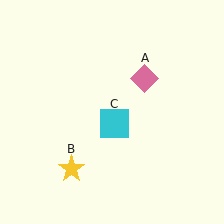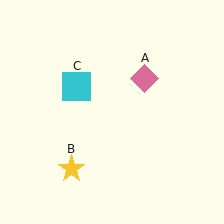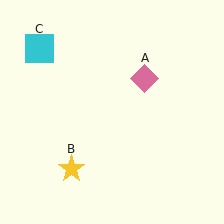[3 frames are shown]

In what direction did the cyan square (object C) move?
The cyan square (object C) moved up and to the left.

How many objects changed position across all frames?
1 object changed position: cyan square (object C).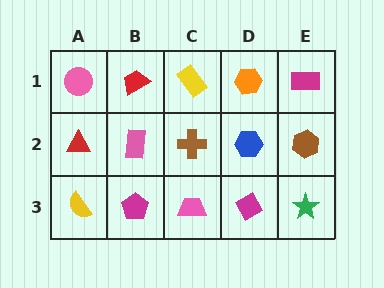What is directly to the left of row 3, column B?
A yellow semicircle.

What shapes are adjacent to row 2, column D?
An orange hexagon (row 1, column D), a magenta diamond (row 3, column D), a brown cross (row 2, column C), a brown hexagon (row 2, column E).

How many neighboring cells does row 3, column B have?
3.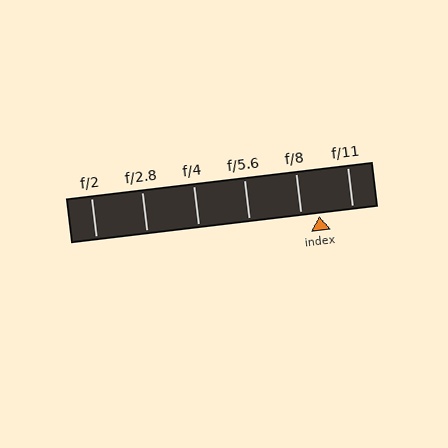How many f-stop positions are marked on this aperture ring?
There are 6 f-stop positions marked.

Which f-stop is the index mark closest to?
The index mark is closest to f/8.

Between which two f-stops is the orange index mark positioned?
The index mark is between f/8 and f/11.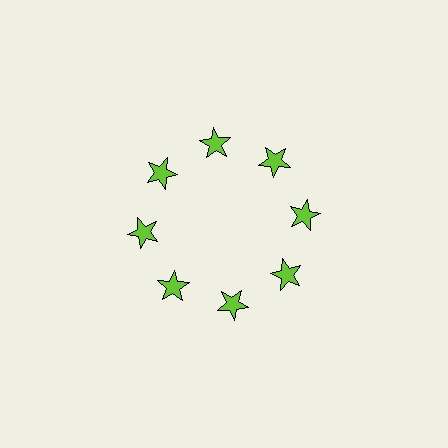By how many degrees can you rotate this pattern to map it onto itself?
The pattern maps onto itself every 45 degrees of rotation.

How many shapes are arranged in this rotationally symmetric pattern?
There are 8 shapes, arranged in 8 groups of 1.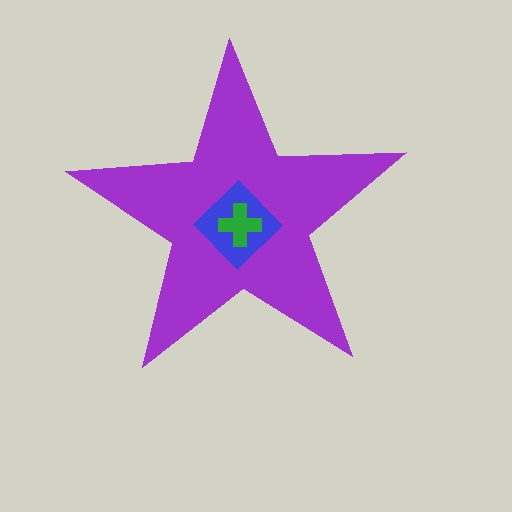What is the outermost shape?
The purple star.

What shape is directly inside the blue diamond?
The green cross.